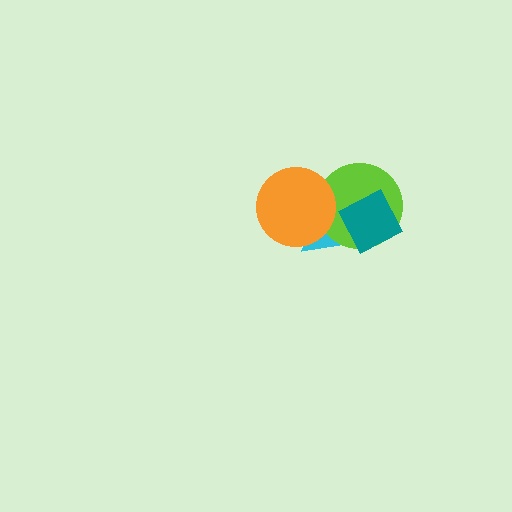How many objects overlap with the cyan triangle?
3 objects overlap with the cyan triangle.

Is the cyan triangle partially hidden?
Yes, it is partially covered by another shape.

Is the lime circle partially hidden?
Yes, it is partially covered by another shape.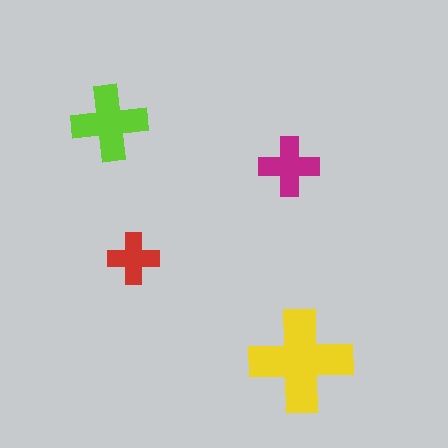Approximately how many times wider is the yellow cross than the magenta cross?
About 1.5 times wider.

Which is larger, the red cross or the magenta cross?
The magenta one.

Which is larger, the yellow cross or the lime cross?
The yellow one.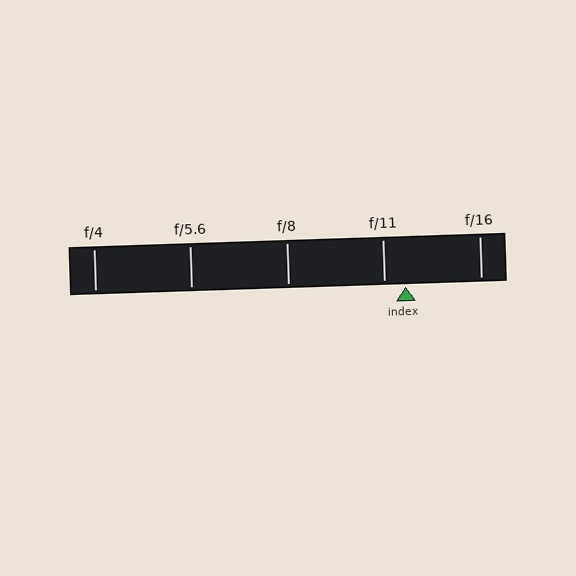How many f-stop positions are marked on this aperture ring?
There are 5 f-stop positions marked.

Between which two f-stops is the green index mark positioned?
The index mark is between f/11 and f/16.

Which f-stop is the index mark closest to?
The index mark is closest to f/11.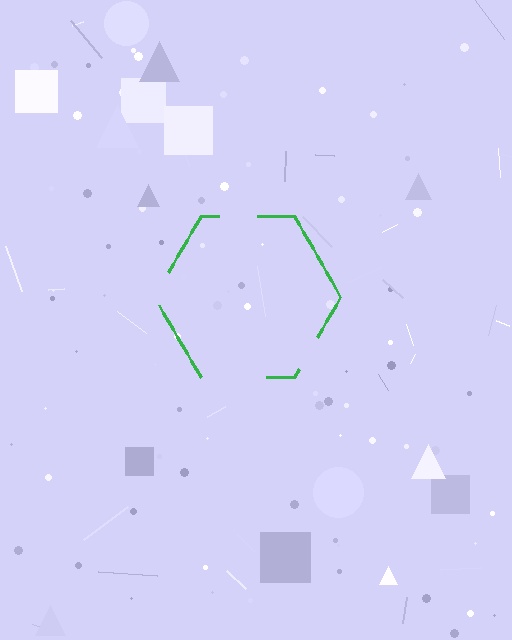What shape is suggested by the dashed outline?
The dashed outline suggests a hexagon.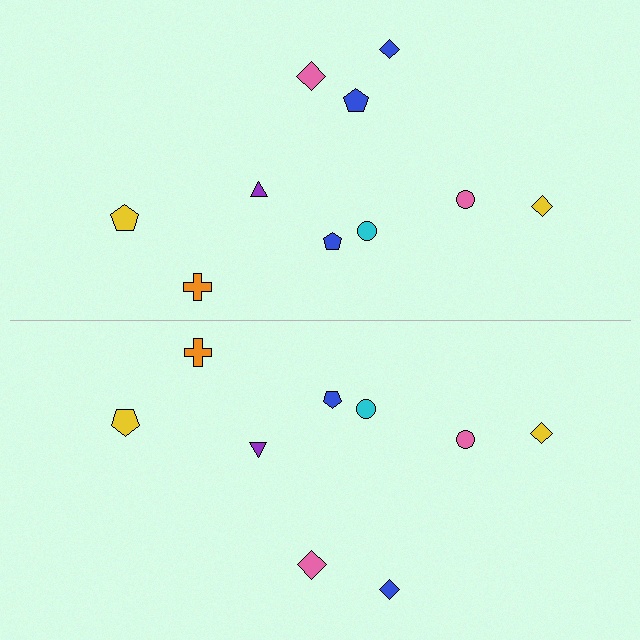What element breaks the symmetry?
A blue pentagon is missing from the bottom side.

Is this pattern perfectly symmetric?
No, the pattern is not perfectly symmetric. A blue pentagon is missing from the bottom side.